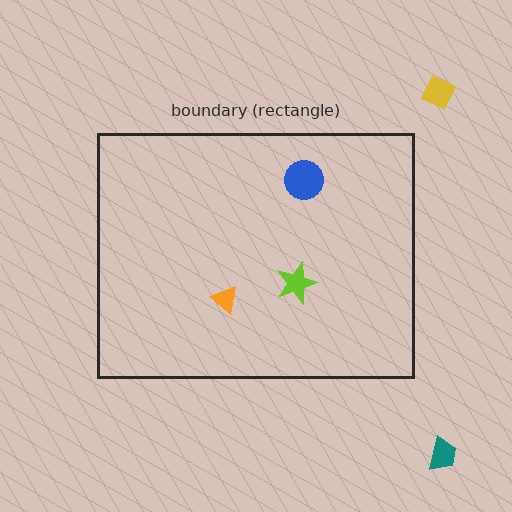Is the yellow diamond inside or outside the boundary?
Outside.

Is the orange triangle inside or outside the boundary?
Inside.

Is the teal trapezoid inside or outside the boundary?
Outside.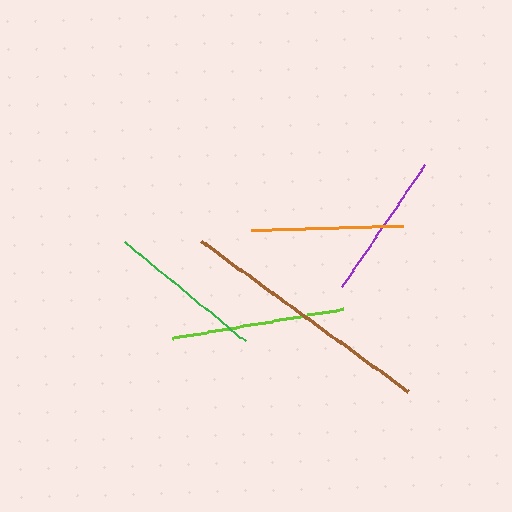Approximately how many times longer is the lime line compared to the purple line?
The lime line is approximately 1.2 times the length of the purple line.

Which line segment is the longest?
The brown line is the longest at approximately 257 pixels.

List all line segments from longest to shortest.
From longest to shortest: brown, lime, green, orange, purple.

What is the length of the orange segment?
The orange segment is approximately 152 pixels long.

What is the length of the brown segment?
The brown segment is approximately 257 pixels long.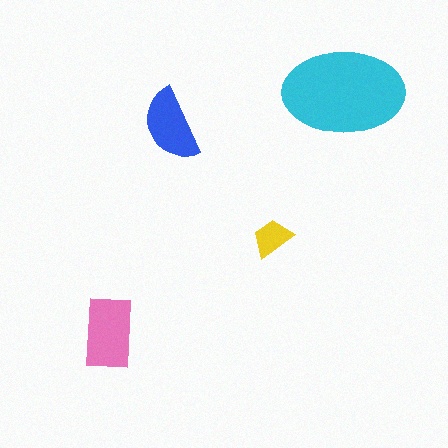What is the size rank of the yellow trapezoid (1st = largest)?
4th.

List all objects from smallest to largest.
The yellow trapezoid, the blue semicircle, the pink rectangle, the cyan ellipse.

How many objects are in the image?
There are 4 objects in the image.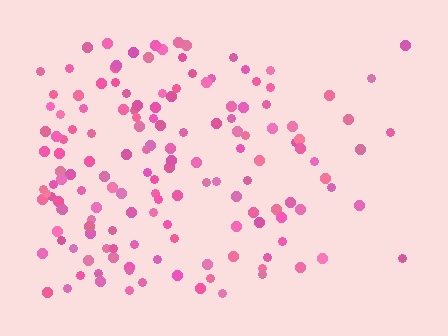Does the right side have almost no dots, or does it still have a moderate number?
Still a moderate number, just noticeably fewer than the left.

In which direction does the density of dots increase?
From right to left, with the left side densest.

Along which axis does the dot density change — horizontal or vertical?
Horizontal.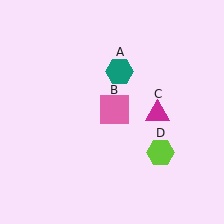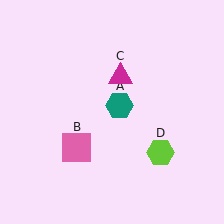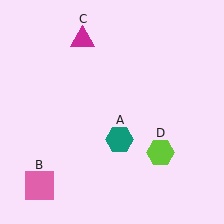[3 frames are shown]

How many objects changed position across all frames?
3 objects changed position: teal hexagon (object A), pink square (object B), magenta triangle (object C).